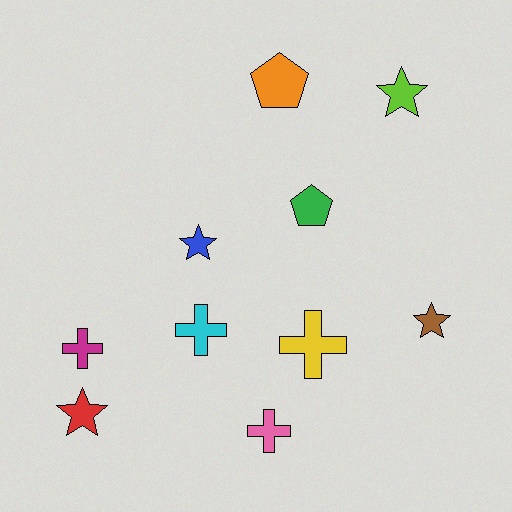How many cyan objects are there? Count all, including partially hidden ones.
There is 1 cyan object.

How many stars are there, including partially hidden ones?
There are 4 stars.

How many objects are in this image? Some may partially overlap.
There are 10 objects.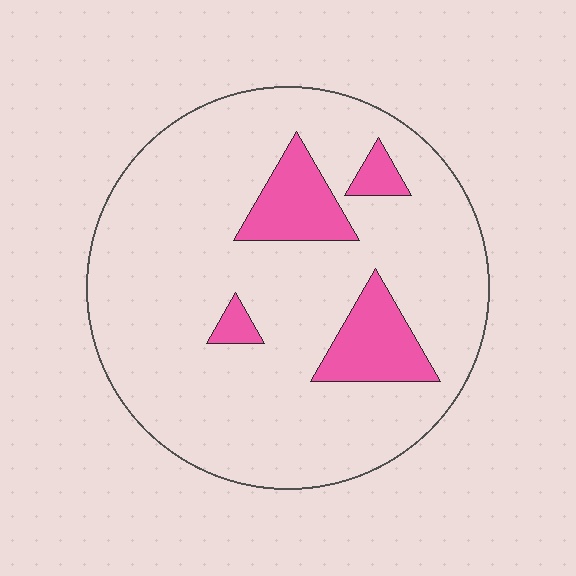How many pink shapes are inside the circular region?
4.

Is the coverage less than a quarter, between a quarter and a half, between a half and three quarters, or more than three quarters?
Less than a quarter.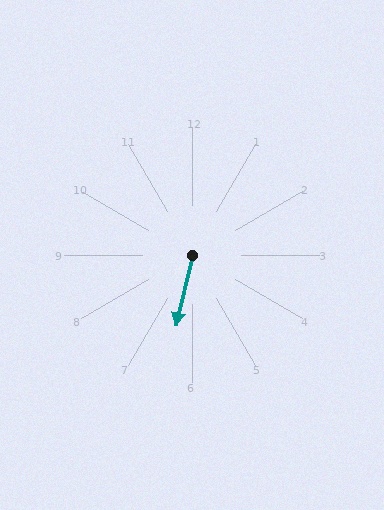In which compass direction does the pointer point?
South.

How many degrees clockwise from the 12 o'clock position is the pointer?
Approximately 193 degrees.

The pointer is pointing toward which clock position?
Roughly 6 o'clock.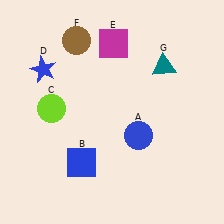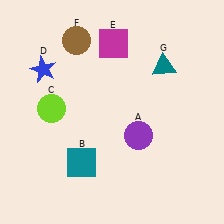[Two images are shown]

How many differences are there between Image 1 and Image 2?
There are 2 differences between the two images.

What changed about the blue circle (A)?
In Image 1, A is blue. In Image 2, it changed to purple.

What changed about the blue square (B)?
In Image 1, B is blue. In Image 2, it changed to teal.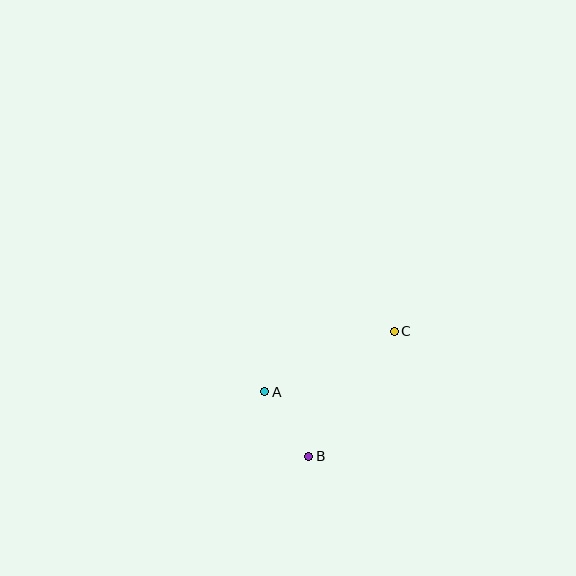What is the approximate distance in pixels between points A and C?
The distance between A and C is approximately 143 pixels.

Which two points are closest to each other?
Points A and B are closest to each other.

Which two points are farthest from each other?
Points B and C are farthest from each other.